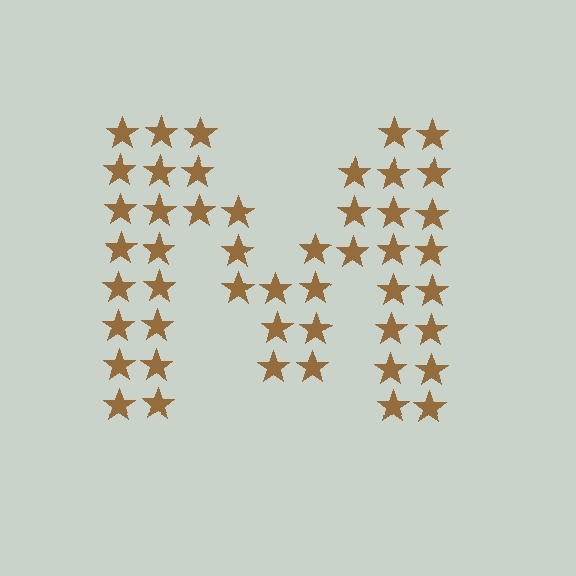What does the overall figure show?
The overall figure shows the letter M.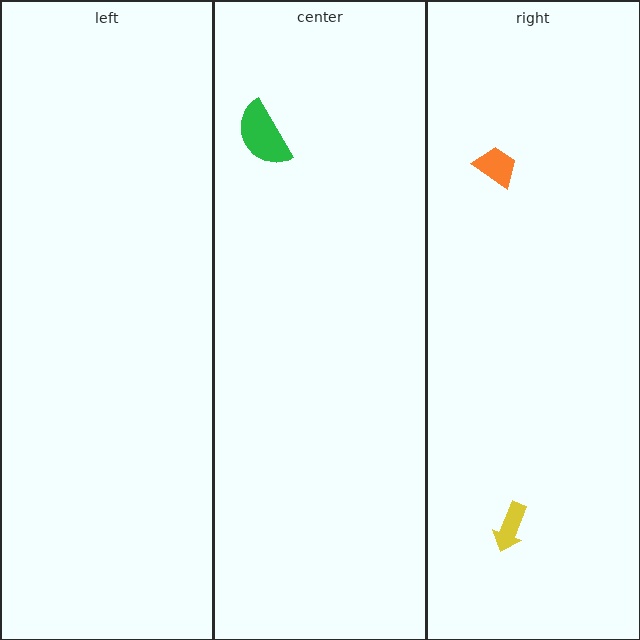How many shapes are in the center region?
1.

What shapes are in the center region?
The green semicircle.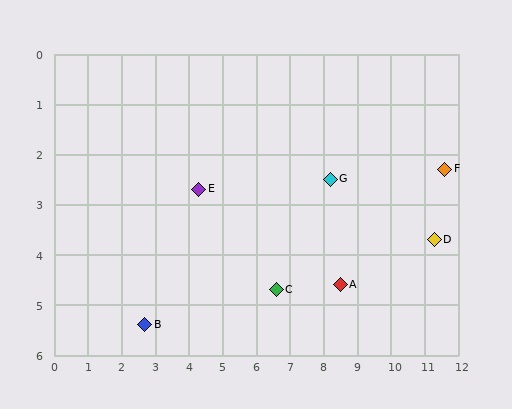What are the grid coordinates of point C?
Point C is at approximately (6.6, 4.7).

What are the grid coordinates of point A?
Point A is at approximately (8.5, 4.6).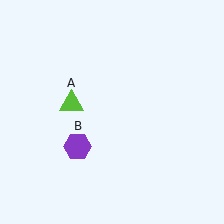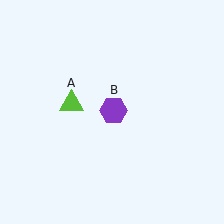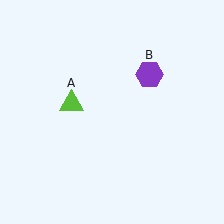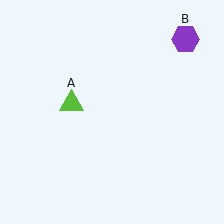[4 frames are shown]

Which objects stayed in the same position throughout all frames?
Lime triangle (object A) remained stationary.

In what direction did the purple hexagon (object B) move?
The purple hexagon (object B) moved up and to the right.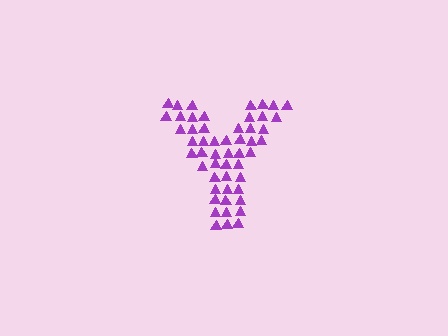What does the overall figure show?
The overall figure shows the letter Y.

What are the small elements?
The small elements are triangles.